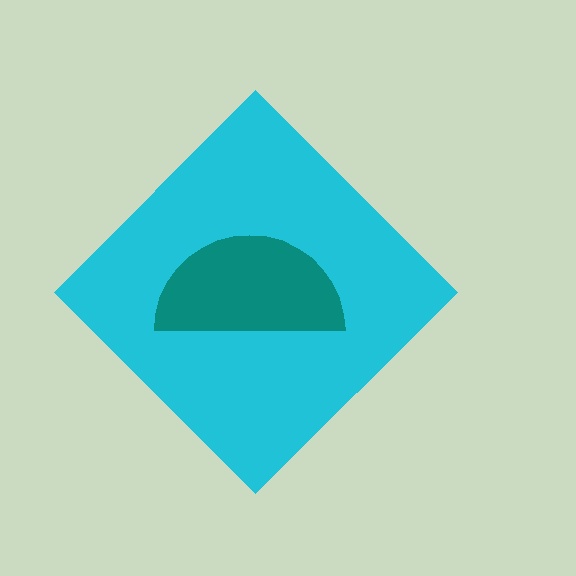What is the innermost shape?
The teal semicircle.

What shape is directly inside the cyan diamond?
The teal semicircle.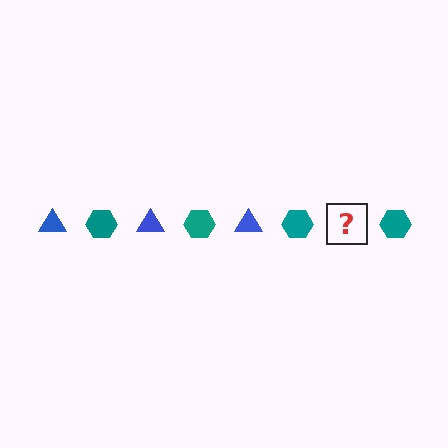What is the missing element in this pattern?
The missing element is a blue triangle.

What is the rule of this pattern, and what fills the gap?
The rule is that the pattern alternates between blue triangle and teal hexagon. The gap should be filled with a blue triangle.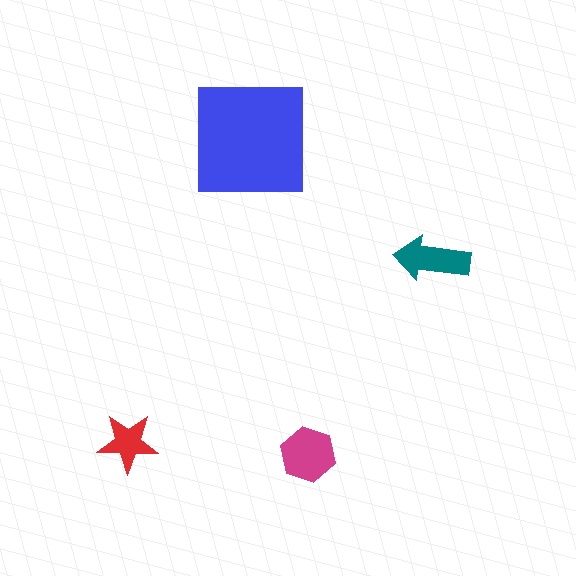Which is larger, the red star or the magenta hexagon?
The magenta hexagon.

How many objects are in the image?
There are 4 objects in the image.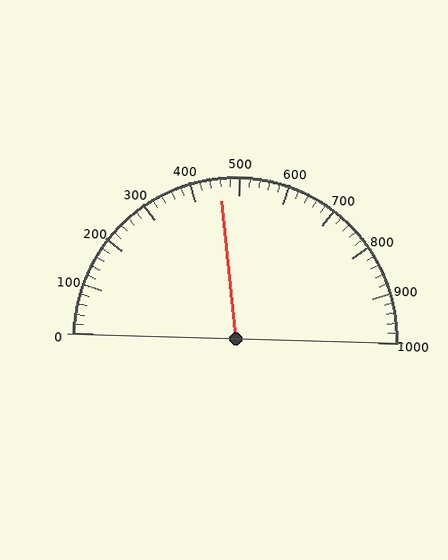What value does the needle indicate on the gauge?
The needle indicates approximately 460.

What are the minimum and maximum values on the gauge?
The gauge ranges from 0 to 1000.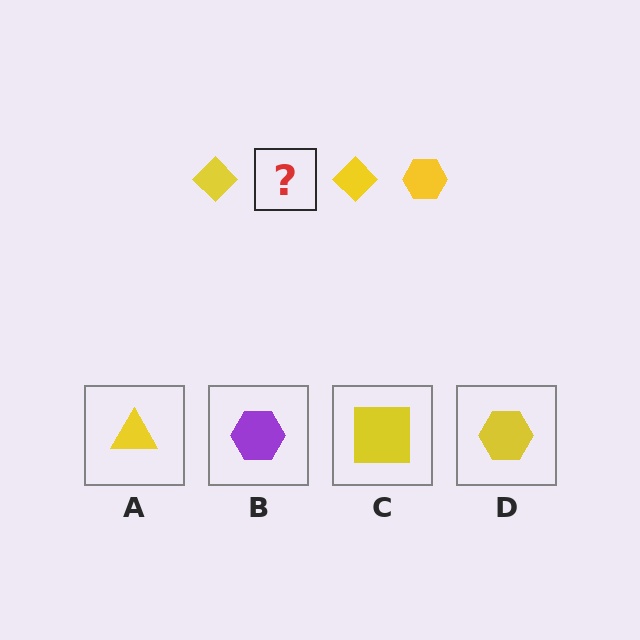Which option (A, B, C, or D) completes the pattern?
D.